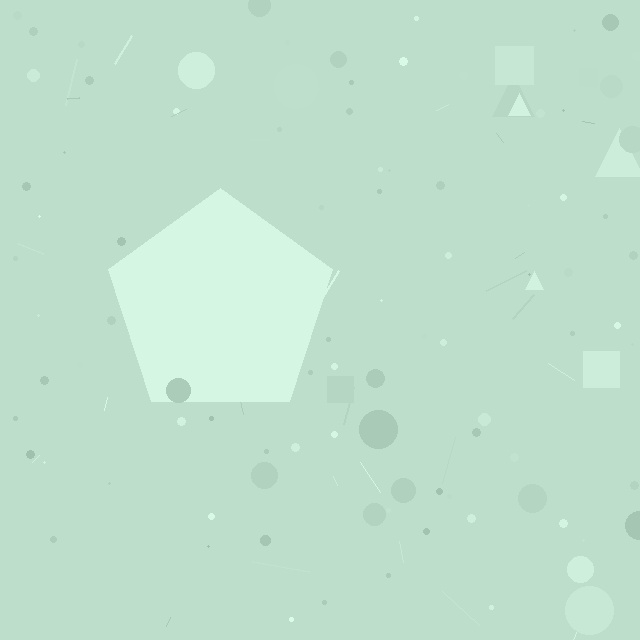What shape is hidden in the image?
A pentagon is hidden in the image.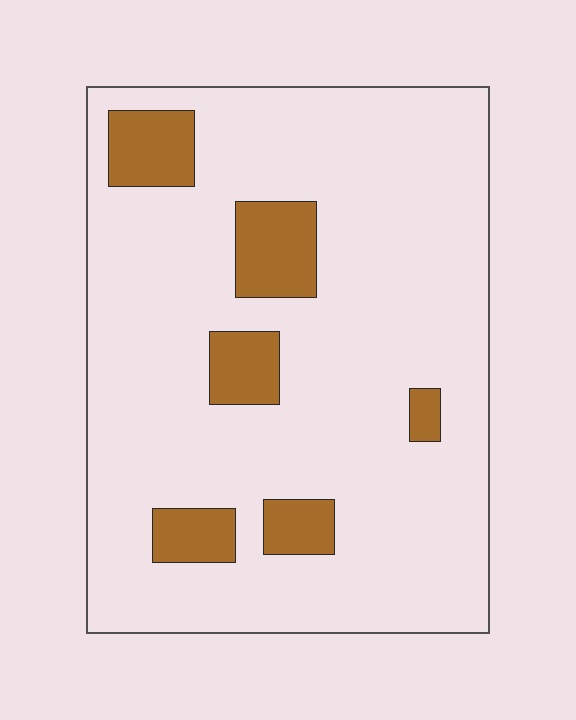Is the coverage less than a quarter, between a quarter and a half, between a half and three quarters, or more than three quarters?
Less than a quarter.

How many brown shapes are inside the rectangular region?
6.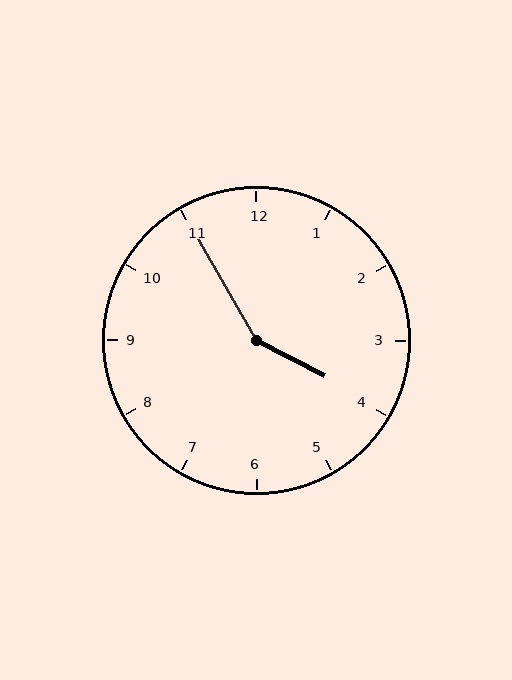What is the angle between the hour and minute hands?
Approximately 148 degrees.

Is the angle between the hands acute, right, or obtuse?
It is obtuse.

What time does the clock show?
3:55.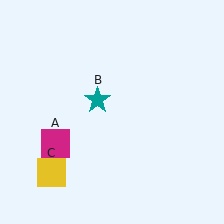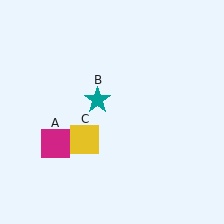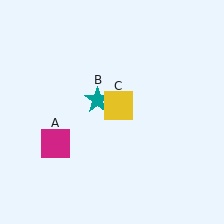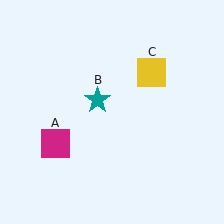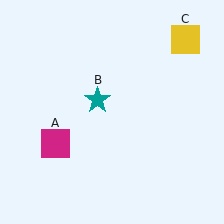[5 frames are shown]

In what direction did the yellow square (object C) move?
The yellow square (object C) moved up and to the right.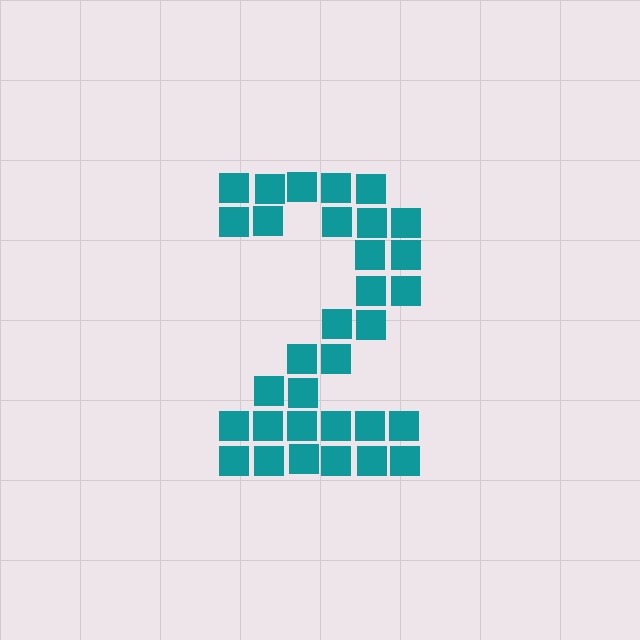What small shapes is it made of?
It is made of small squares.